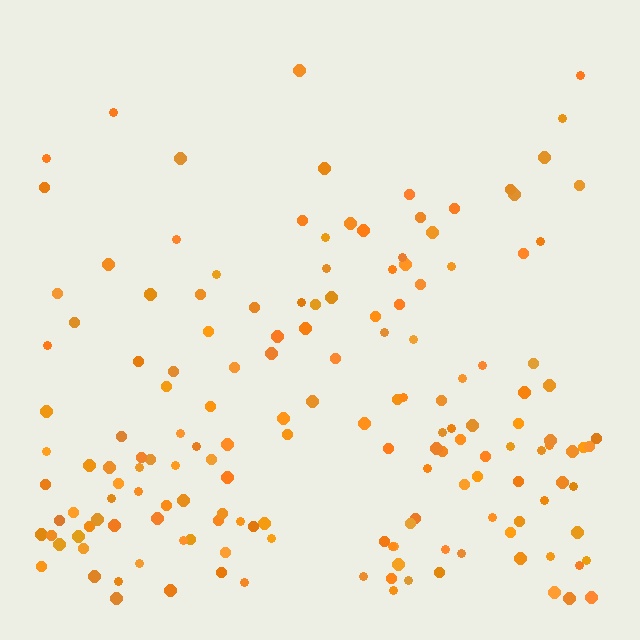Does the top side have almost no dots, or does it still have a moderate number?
Still a moderate number, just noticeably fewer than the bottom.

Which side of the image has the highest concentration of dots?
The bottom.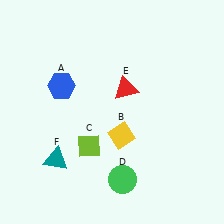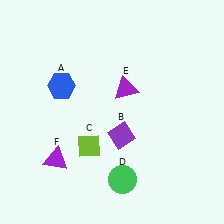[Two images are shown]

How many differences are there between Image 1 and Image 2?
There are 3 differences between the two images.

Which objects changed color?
B changed from yellow to purple. E changed from red to purple. F changed from teal to purple.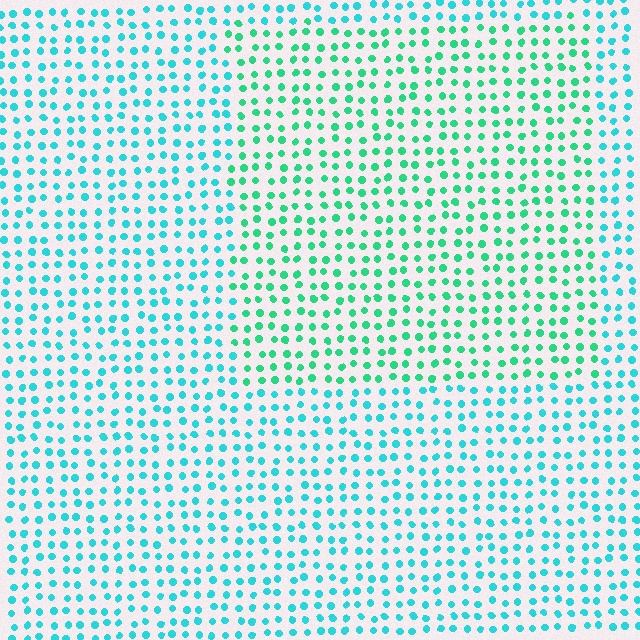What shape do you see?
I see a rectangle.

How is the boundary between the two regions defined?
The boundary is defined purely by a slight shift in hue (about 30 degrees). Spacing, size, and orientation are identical on both sides.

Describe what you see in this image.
The image is filled with small cyan elements in a uniform arrangement. A rectangle-shaped region is visible where the elements are tinted to a slightly different hue, forming a subtle color boundary.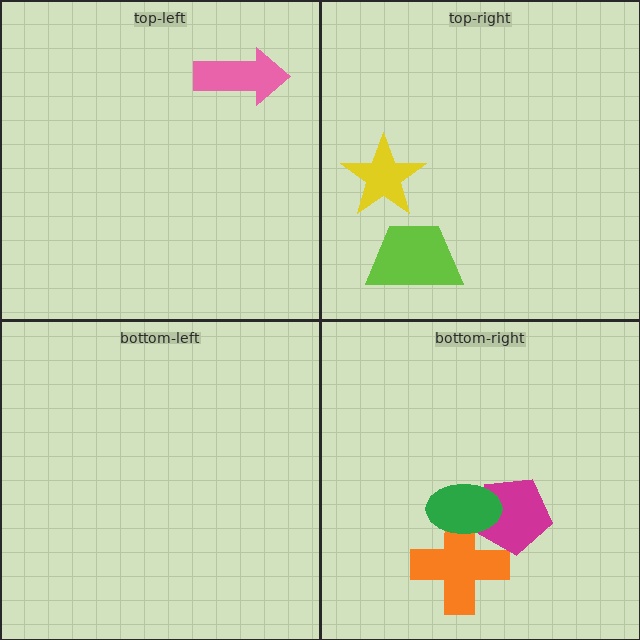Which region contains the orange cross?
The bottom-right region.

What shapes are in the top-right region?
The lime trapezoid, the yellow star.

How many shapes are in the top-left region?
1.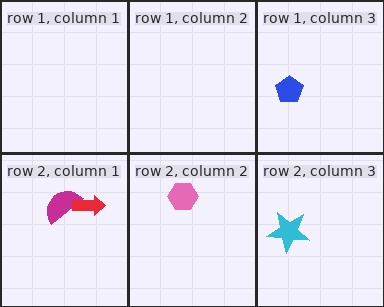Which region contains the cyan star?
The row 2, column 3 region.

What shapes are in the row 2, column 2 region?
The pink hexagon.